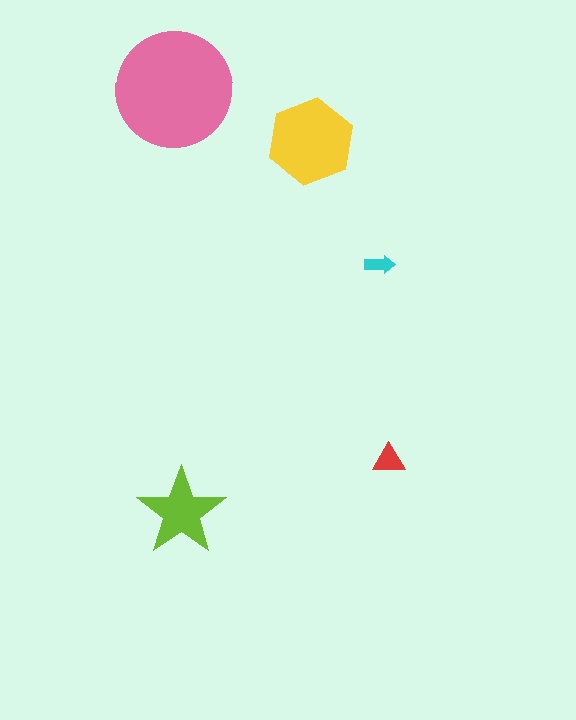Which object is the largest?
The pink circle.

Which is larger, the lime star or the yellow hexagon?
The yellow hexagon.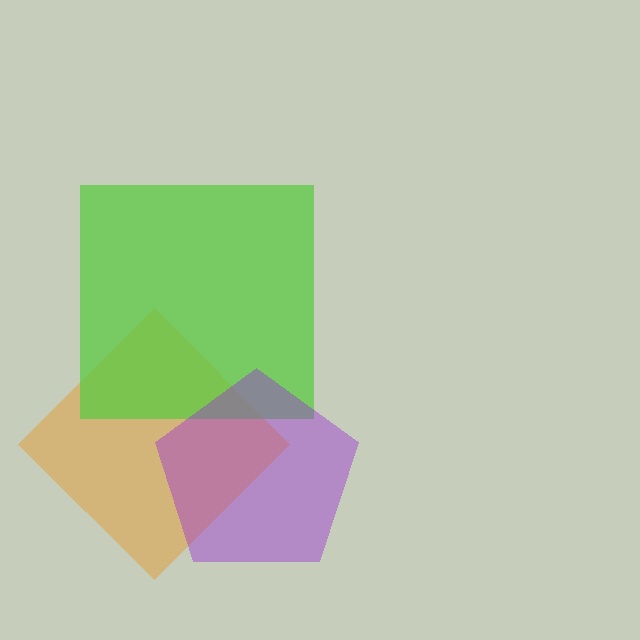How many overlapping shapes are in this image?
There are 3 overlapping shapes in the image.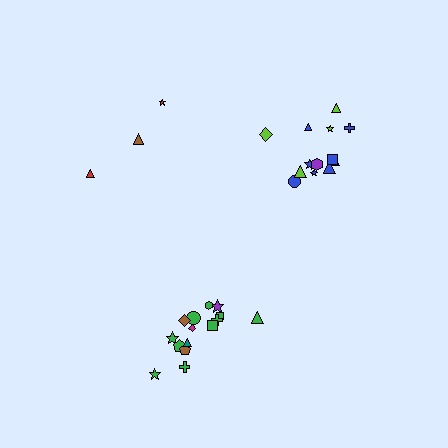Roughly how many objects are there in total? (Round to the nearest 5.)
Roughly 35 objects in total.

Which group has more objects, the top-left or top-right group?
The top-right group.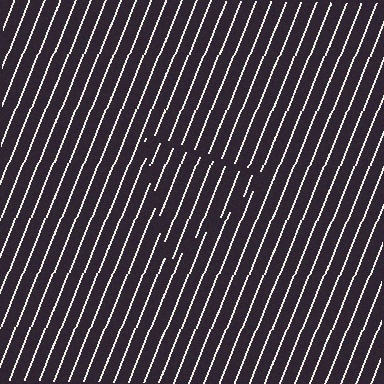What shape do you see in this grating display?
An illusory triangle. The interior of the shape contains the same grating, shifted by half a period — the contour is defined by the phase discontinuity where line-ends from the inner and outer gratings abut.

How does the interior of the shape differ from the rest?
The interior of the shape contains the same grating, shifted by half a period — the contour is defined by the phase discontinuity where line-ends from the inner and outer gratings abut.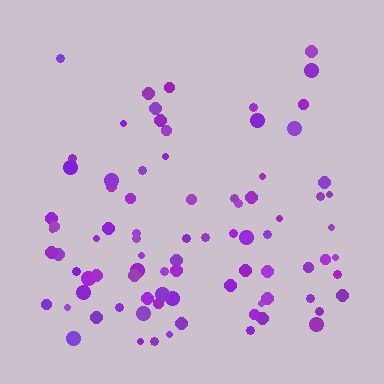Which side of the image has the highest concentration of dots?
The bottom.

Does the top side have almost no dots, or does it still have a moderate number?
Still a moderate number, just noticeably fewer than the bottom.